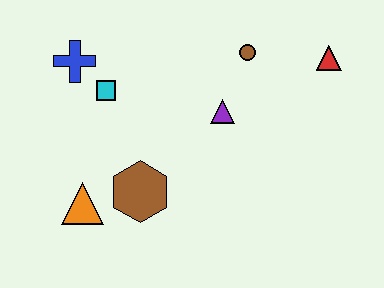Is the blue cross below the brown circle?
Yes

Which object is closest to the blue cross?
The cyan square is closest to the blue cross.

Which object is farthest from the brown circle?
The orange triangle is farthest from the brown circle.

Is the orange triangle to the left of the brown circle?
Yes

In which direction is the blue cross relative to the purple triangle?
The blue cross is to the left of the purple triangle.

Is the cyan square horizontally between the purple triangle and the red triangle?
No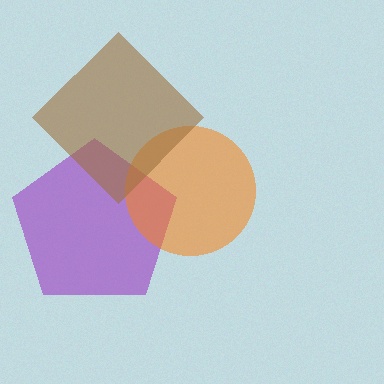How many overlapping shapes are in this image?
There are 3 overlapping shapes in the image.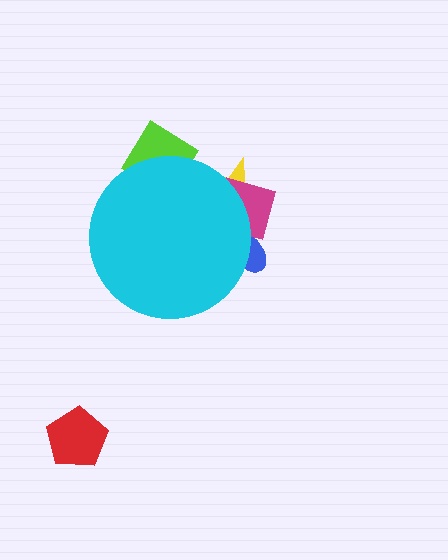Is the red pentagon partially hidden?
No, the red pentagon is fully visible.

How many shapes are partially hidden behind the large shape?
4 shapes are partially hidden.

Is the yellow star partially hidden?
Yes, the yellow star is partially hidden behind the cyan circle.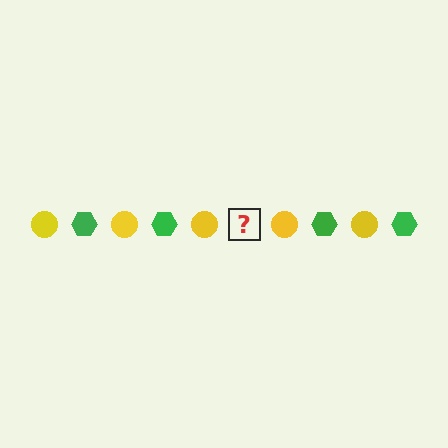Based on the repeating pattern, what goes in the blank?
The blank should be a green hexagon.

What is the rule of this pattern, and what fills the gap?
The rule is that the pattern alternates between yellow circle and green hexagon. The gap should be filled with a green hexagon.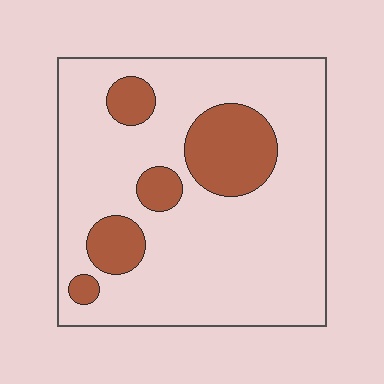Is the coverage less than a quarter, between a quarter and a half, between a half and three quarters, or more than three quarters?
Less than a quarter.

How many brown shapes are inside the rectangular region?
5.